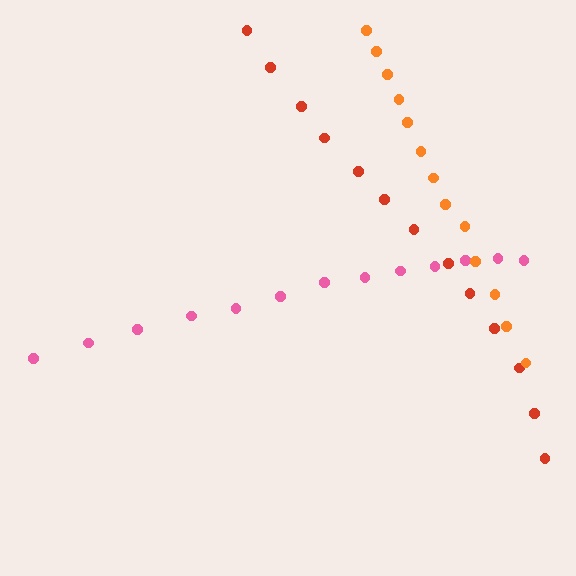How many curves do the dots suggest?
There are 3 distinct paths.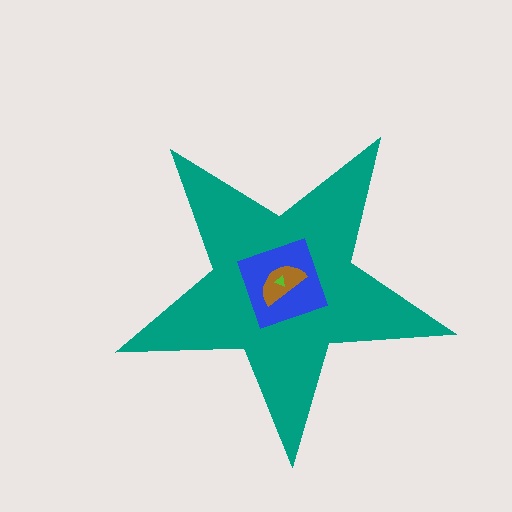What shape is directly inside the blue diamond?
The brown semicircle.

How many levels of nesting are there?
4.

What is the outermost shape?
The teal star.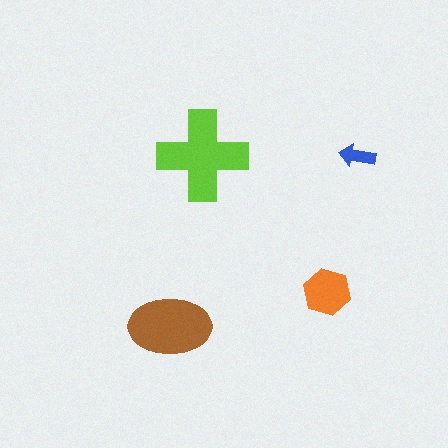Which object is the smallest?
The blue arrow.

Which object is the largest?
The lime cross.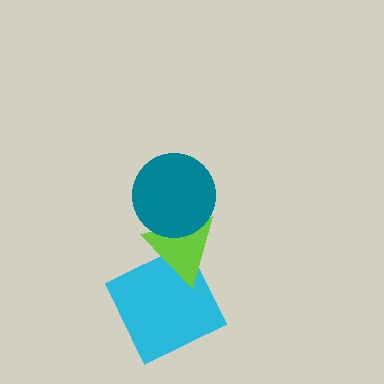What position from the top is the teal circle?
The teal circle is 1st from the top.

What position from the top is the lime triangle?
The lime triangle is 2nd from the top.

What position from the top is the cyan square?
The cyan square is 3rd from the top.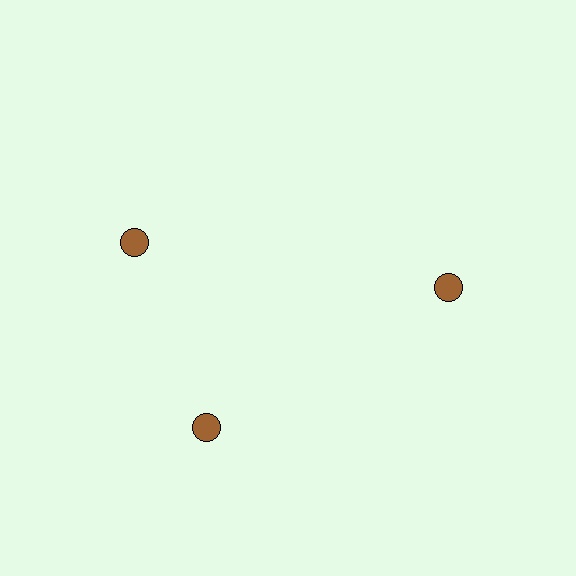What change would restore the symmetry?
The symmetry would be restored by rotating it back into even spacing with its neighbors so that all 3 circles sit at equal angles and equal distance from the center.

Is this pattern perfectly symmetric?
No. The 3 brown circles are arranged in a ring, but one element near the 11 o'clock position is rotated out of alignment along the ring, breaking the 3-fold rotational symmetry.